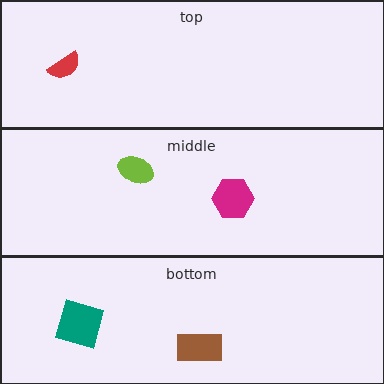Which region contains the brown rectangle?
The bottom region.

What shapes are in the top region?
The red semicircle.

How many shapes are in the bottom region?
2.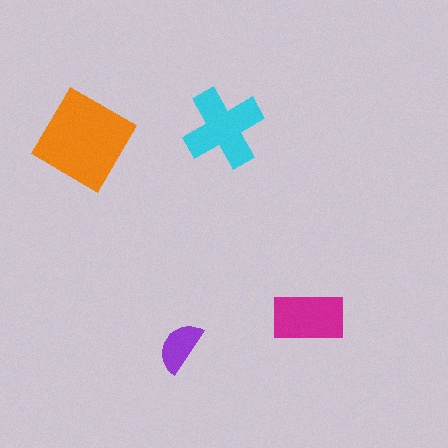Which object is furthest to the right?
The magenta rectangle is rightmost.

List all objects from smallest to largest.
The purple semicircle, the magenta rectangle, the cyan cross, the orange diamond.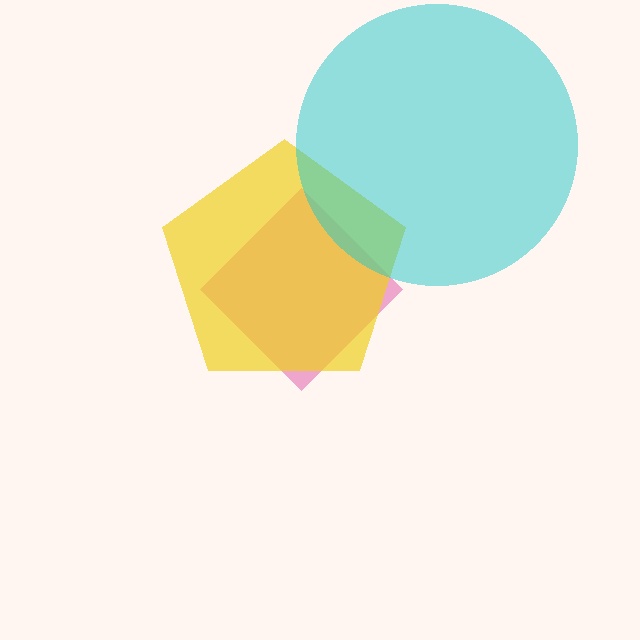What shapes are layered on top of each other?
The layered shapes are: a magenta diamond, a yellow pentagon, a cyan circle.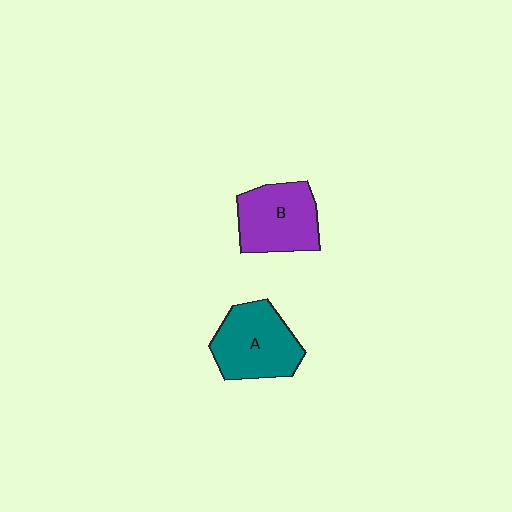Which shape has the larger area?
Shape A (teal).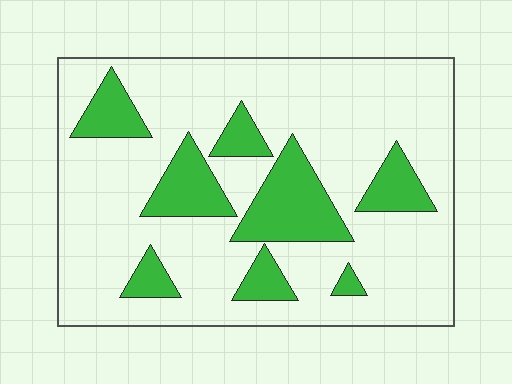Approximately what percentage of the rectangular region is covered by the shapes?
Approximately 20%.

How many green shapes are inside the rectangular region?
8.